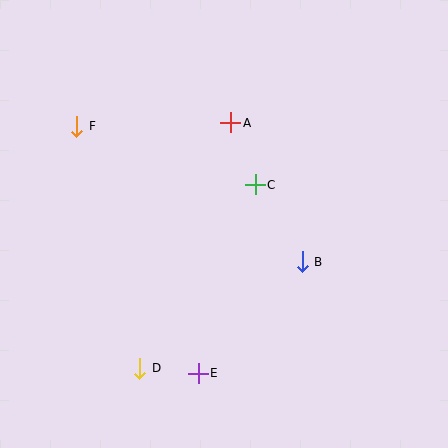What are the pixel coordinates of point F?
Point F is at (77, 126).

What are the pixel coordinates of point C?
Point C is at (255, 185).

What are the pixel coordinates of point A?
Point A is at (231, 123).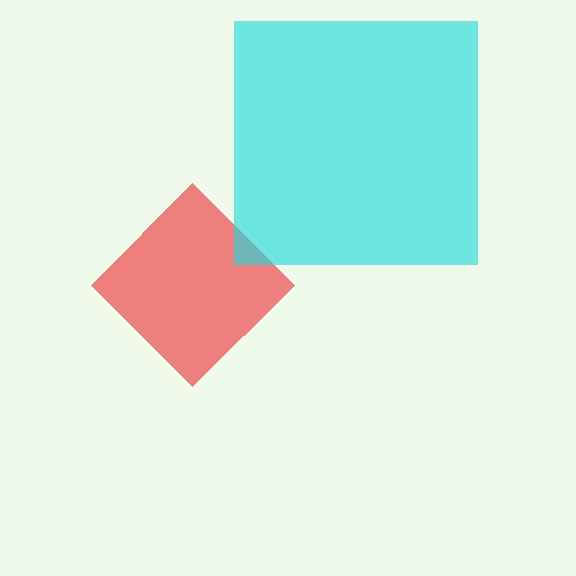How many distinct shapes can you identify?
There are 2 distinct shapes: a red diamond, a cyan square.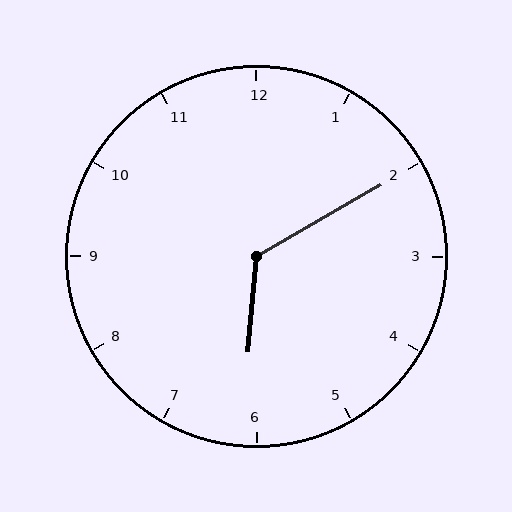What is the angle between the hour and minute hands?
Approximately 125 degrees.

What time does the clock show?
6:10.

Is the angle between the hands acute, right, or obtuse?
It is obtuse.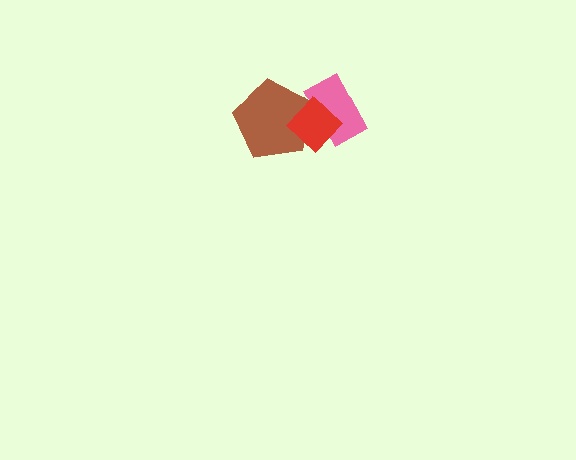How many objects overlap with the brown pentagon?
2 objects overlap with the brown pentagon.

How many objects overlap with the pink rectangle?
2 objects overlap with the pink rectangle.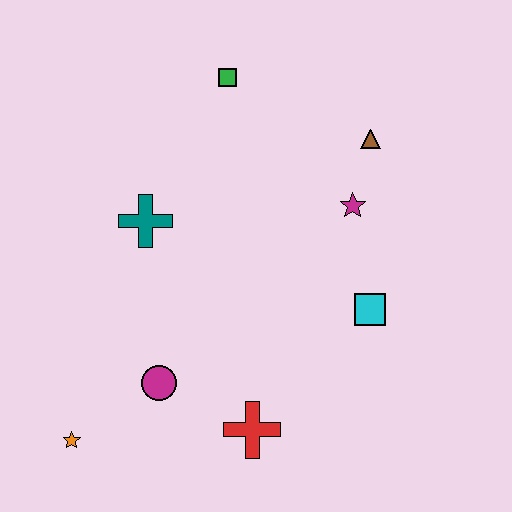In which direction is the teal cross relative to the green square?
The teal cross is below the green square.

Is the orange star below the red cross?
Yes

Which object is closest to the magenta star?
The brown triangle is closest to the magenta star.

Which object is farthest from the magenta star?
The orange star is farthest from the magenta star.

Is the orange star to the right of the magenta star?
No